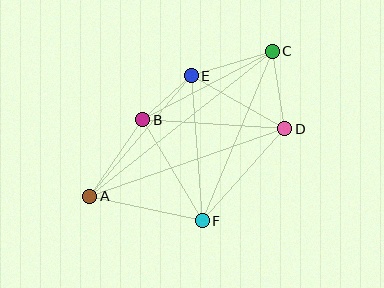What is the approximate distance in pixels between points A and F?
The distance between A and F is approximately 115 pixels.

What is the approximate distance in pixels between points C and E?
The distance between C and E is approximately 85 pixels.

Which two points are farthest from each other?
Points A and C are farthest from each other.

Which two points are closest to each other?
Points B and E are closest to each other.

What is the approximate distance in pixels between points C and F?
The distance between C and F is approximately 183 pixels.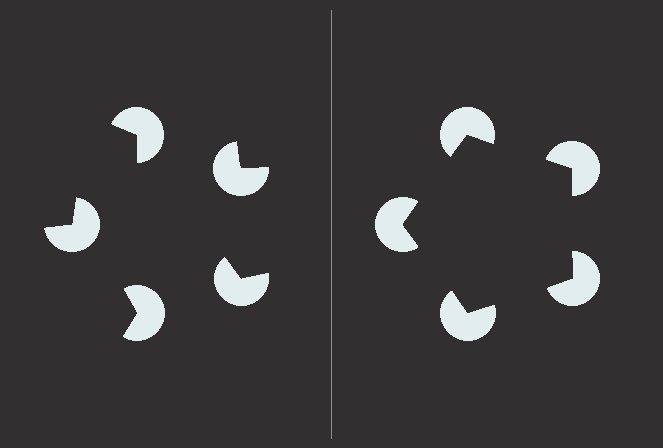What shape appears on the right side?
An illusory pentagon.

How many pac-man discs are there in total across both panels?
10 — 5 on each side.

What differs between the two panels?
The pac-man discs are positioned identically on both sides; only the wedge orientations differ. On the right they align to a pentagon; on the left they are misaligned.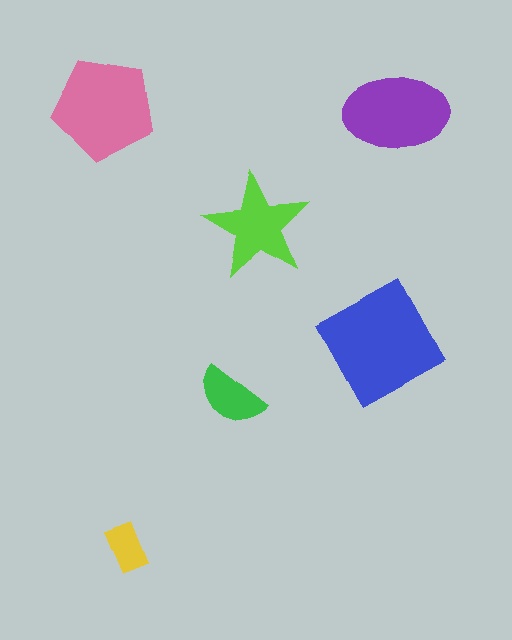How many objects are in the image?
There are 6 objects in the image.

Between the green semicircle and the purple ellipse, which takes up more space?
The purple ellipse.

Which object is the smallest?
The yellow rectangle.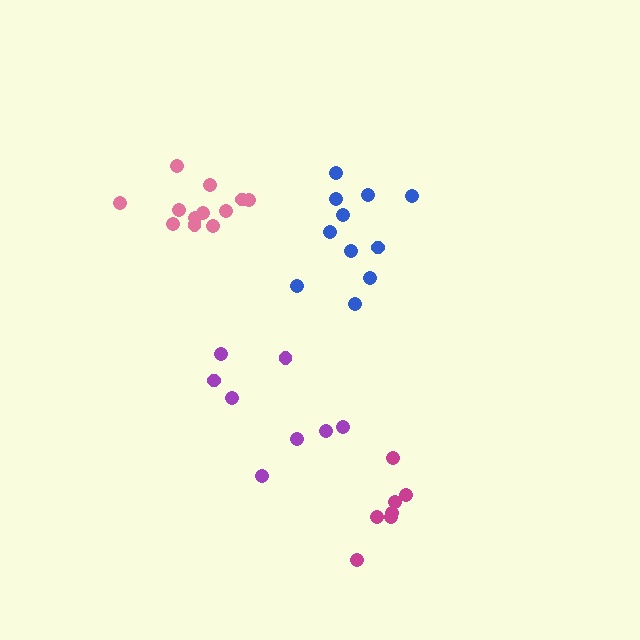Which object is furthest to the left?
The pink cluster is leftmost.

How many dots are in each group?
Group 1: 8 dots, Group 2: 7 dots, Group 3: 12 dots, Group 4: 11 dots (38 total).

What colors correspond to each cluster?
The clusters are colored: purple, magenta, pink, blue.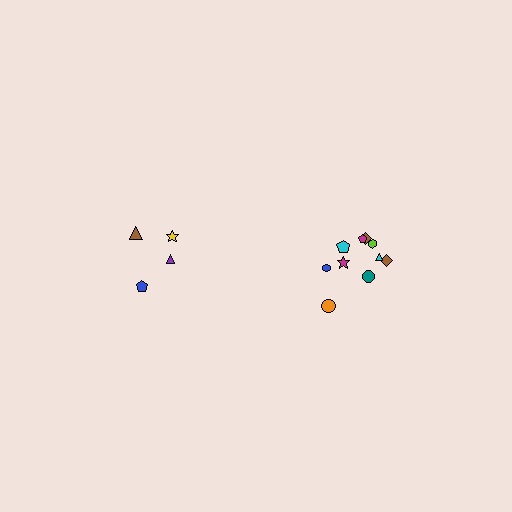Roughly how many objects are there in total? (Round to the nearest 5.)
Roughly 15 objects in total.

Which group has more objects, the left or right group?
The right group.